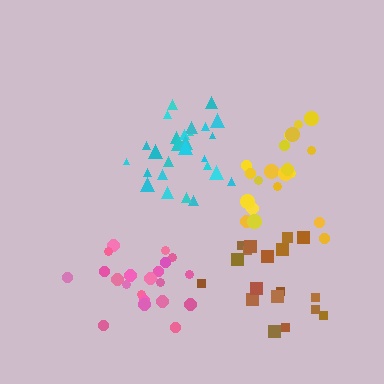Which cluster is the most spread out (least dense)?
Brown.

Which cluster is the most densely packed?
Cyan.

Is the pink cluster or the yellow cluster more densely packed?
Yellow.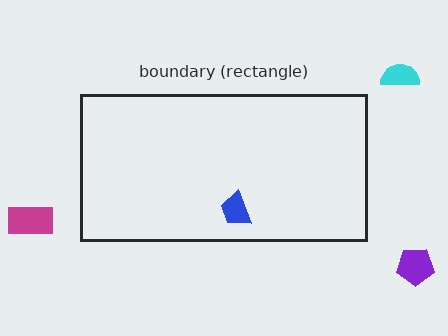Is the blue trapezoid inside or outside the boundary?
Inside.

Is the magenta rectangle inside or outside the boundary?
Outside.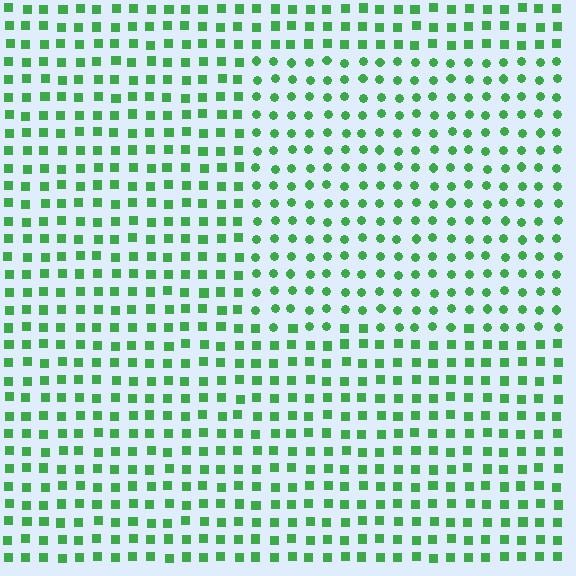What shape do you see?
I see a rectangle.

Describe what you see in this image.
The image is filled with small green elements arranged in a uniform grid. A rectangle-shaped region contains circles, while the surrounding area contains squares. The boundary is defined purely by the change in element shape.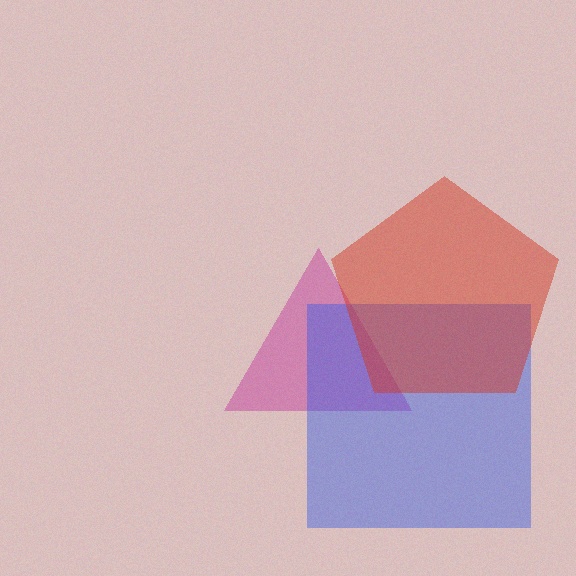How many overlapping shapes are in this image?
There are 3 overlapping shapes in the image.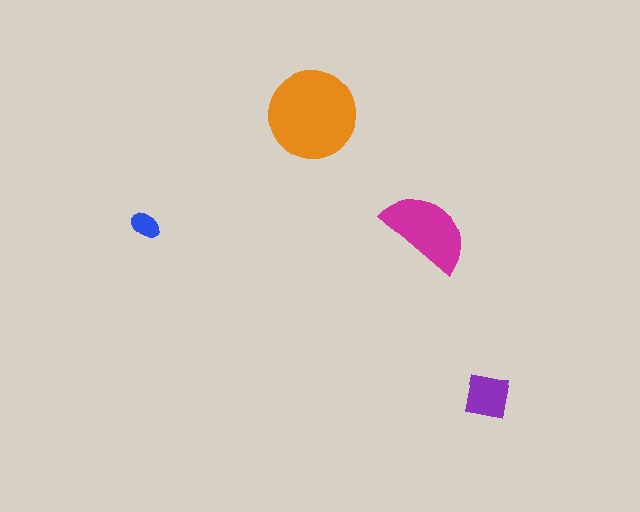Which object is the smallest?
The blue ellipse.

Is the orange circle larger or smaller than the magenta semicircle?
Larger.